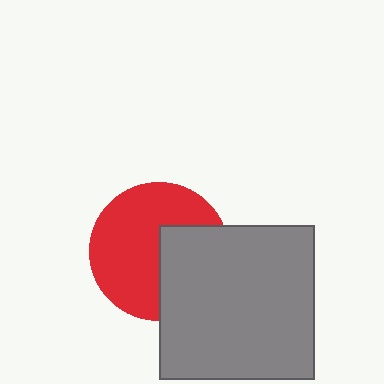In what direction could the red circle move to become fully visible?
The red circle could move left. That would shift it out from behind the gray square entirely.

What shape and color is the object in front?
The object in front is a gray square.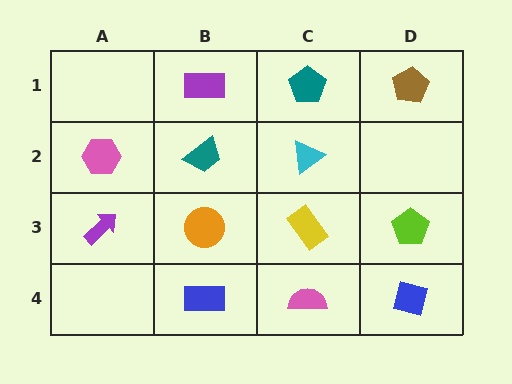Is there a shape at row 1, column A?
No, that cell is empty.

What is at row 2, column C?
A cyan triangle.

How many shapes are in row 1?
3 shapes.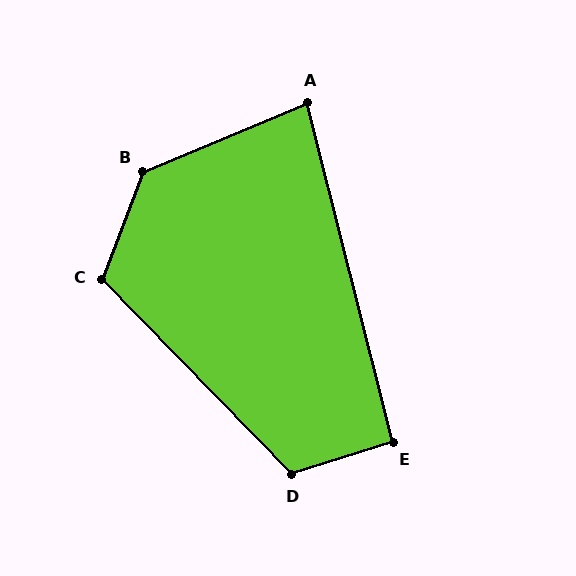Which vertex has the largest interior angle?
B, at approximately 133 degrees.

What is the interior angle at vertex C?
Approximately 115 degrees (obtuse).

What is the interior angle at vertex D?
Approximately 116 degrees (obtuse).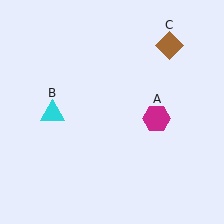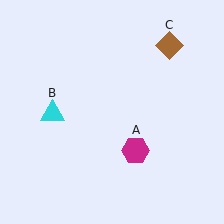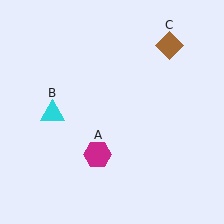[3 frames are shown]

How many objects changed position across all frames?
1 object changed position: magenta hexagon (object A).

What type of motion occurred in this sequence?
The magenta hexagon (object A) rotated clockwise around the center of the scene.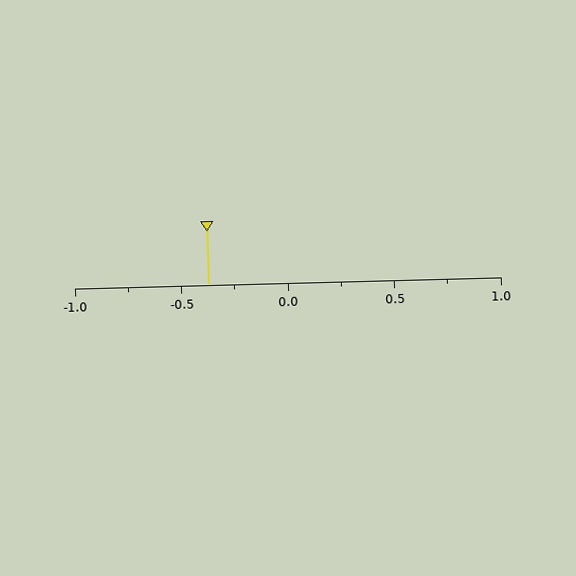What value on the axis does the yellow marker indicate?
The marker indicates approximately -0.38.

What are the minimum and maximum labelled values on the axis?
The axis runs from -1.0 to 1.0.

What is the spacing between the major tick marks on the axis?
The major ticks are spaced 0.5 apart.